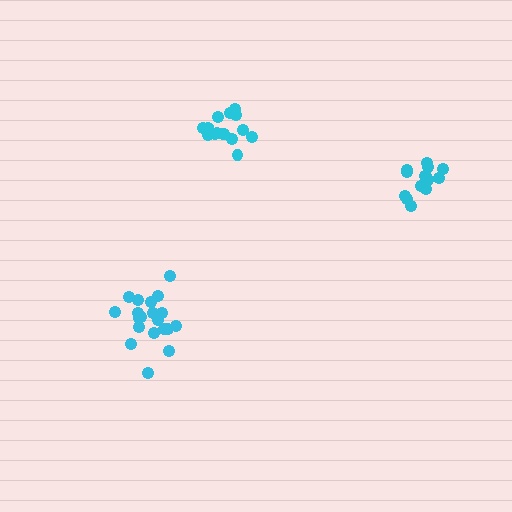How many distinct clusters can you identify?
There are 3 distinct clusters.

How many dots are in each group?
Group 1: 20 dots, Group 2: 15 dots, Group 3: 14 dots (49 total).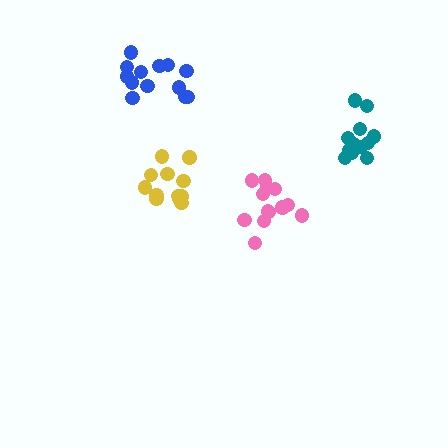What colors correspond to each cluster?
The clusters are colored: blue, pink, yellow, teal.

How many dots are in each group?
Group 1: 13 dots, Group 2: 13 dots, Group 3: 12 dots, Group 4: 12 dots (50 total).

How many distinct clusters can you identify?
There are 4 distinct clusters.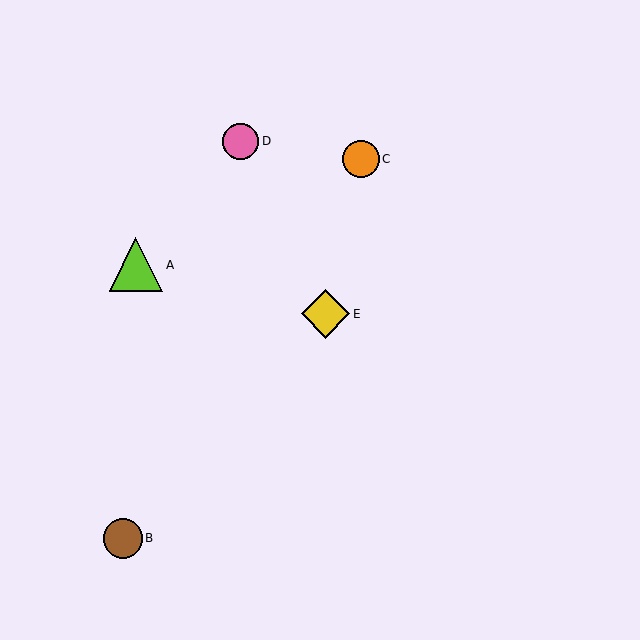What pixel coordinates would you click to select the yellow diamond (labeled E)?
Click at (326, 314) to select the yellow diamond E.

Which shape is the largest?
The lime triangle (labeled A) is the largest.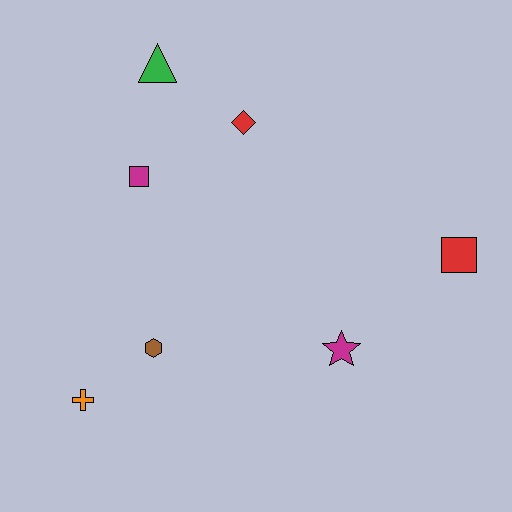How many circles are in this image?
There are no circles.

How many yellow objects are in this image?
There are no yellow objects.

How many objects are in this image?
There are 7 objects.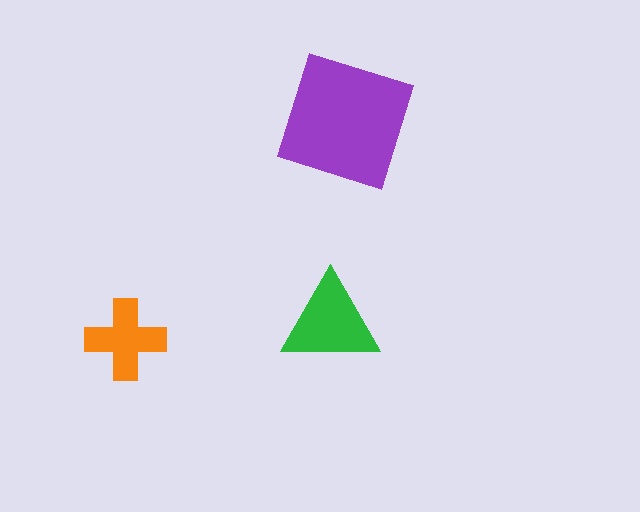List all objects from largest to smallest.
The purple square, the green triangle, the orange cross.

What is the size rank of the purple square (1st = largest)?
1st.